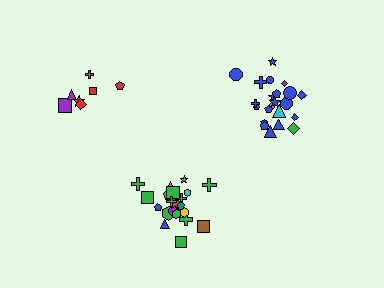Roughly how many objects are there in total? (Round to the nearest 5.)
Roughly 50 objects in total.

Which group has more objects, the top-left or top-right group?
The top-right group.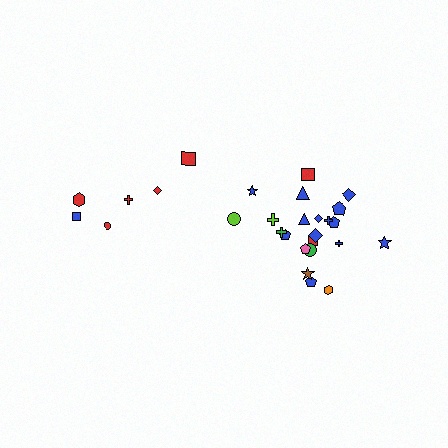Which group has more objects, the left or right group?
The right group.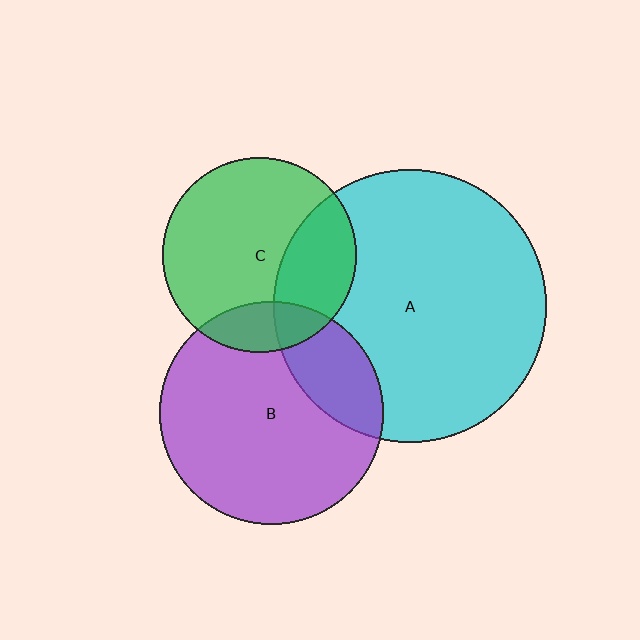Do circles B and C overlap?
Yes.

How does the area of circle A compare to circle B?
Approximately 1.5 times.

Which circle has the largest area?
Circle A (cyan).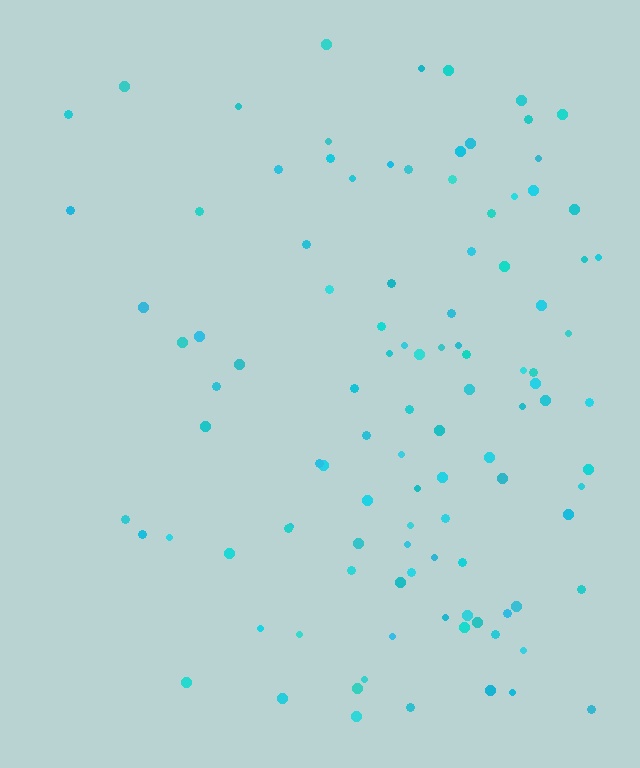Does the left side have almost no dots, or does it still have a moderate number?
Still a moderate number, just noticeably fewer than the right.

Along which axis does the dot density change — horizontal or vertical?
Horizontal.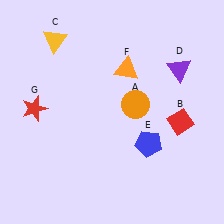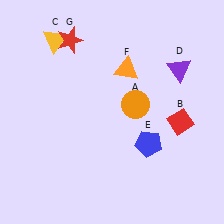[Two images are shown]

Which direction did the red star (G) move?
The red star (G) moved up.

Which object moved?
The red star (G) moved up.